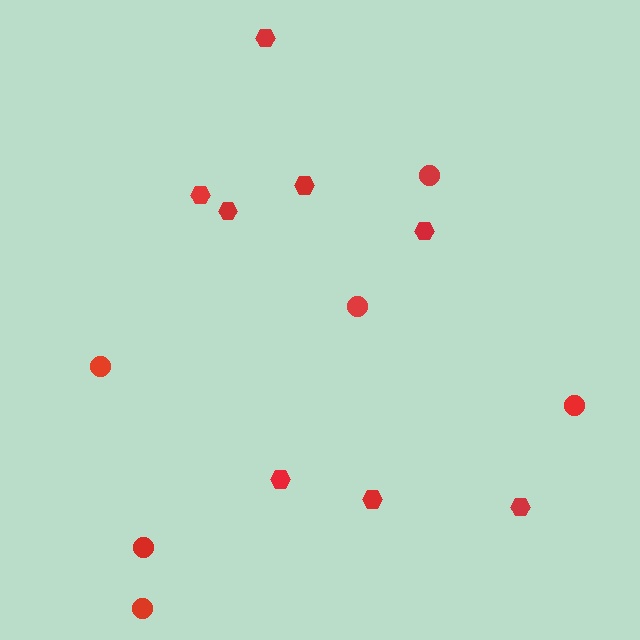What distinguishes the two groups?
There are 2 groups: one group of hexagons (8) and one group of circles (6).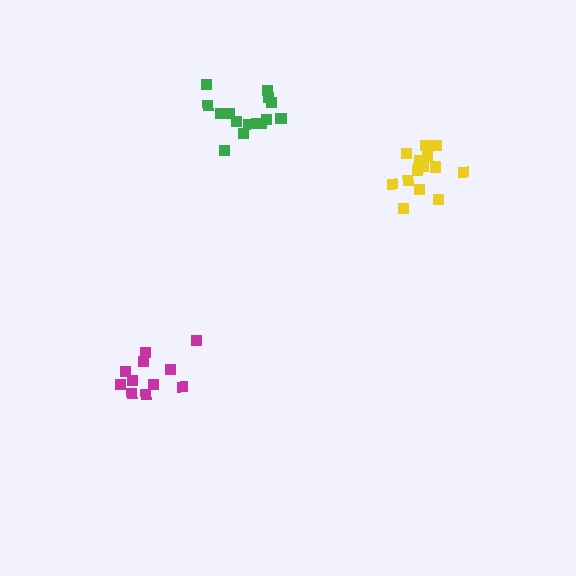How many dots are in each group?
Group 1: 11 dots, Group 2: 15 dots, Group 3: 15 dots (41 total).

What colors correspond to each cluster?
The clusters are colored: magenta, yellow, green.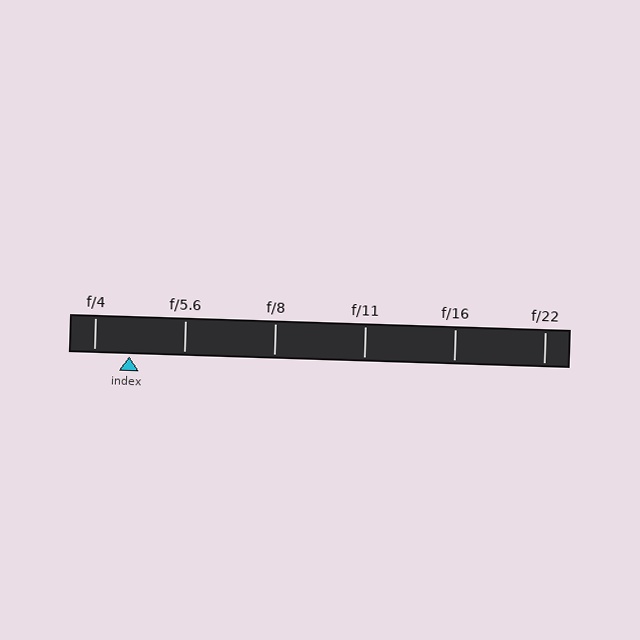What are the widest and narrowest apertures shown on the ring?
The widest aperture shown is f/4 and the narrowest is f/22.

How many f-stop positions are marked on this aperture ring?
There are 6 f-stop positions marked.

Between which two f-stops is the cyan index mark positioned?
The index mark is between f/4 and f/5.6.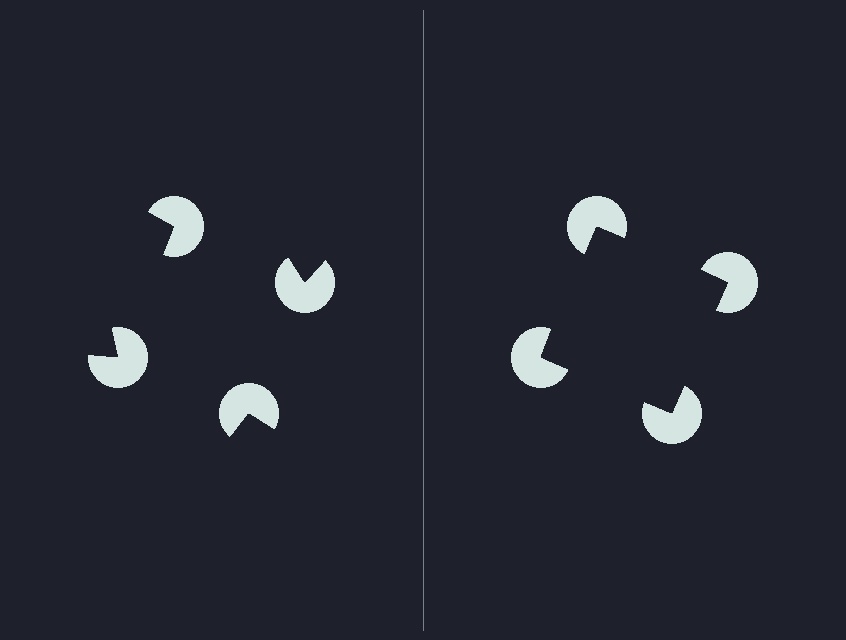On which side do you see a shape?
An illusory square appears on the right side. On the left side the wedge cuts are rotated, so no coherent shape forms.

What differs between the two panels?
The pac-man discs are positioned identically on both sides; only the wedge orientations differ. On the right they align to a square; on the left they are misaligned.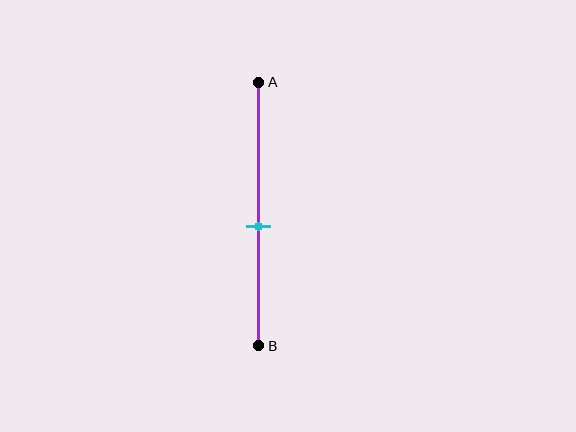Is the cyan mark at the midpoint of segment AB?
No, the mark is at about 55% from A, not at the 50% midpoint.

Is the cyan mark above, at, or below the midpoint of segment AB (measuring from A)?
The cyan mark is below the midpoint of segment AB.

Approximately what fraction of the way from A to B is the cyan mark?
The cyan mark is approximately 55% of the way from A to B.